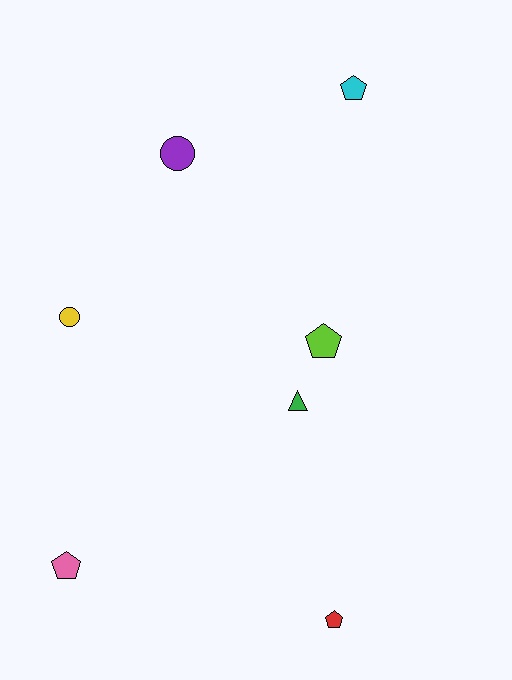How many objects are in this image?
There are 7 objects.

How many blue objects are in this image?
There are no blue objects.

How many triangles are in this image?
There is 1 triangle.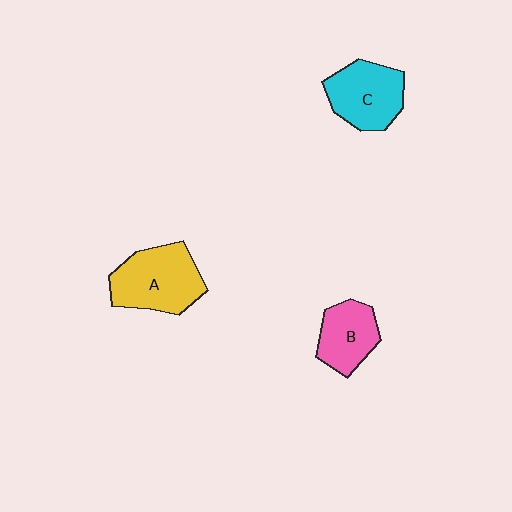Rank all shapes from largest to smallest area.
From largest to smallest: A (yellow), C (cyan), B (pink).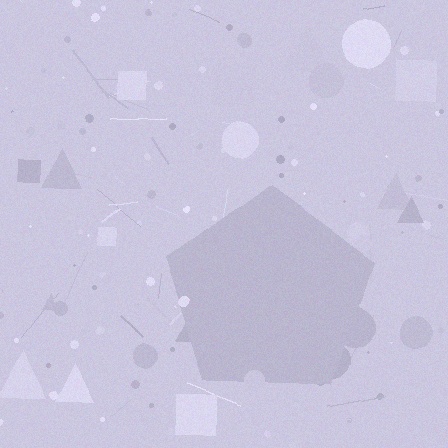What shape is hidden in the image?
A pentagon is hidden in the image.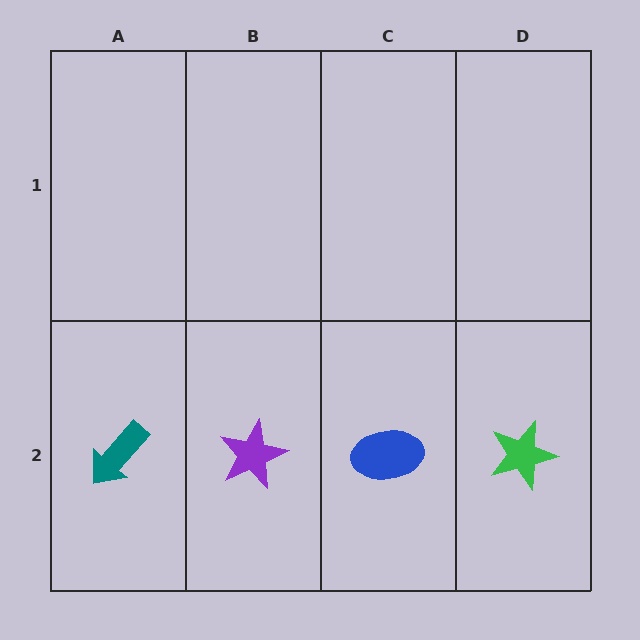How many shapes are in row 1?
0 shapes.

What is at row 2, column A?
A teal arrow.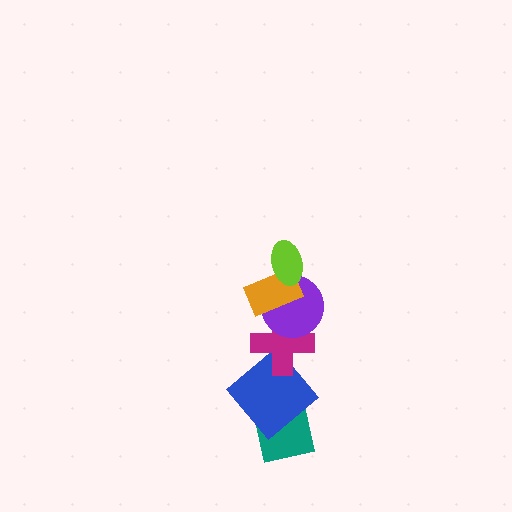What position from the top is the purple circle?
The purple circle is 3rd from the top.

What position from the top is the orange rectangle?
The orange rectangle is 2nd from the top.